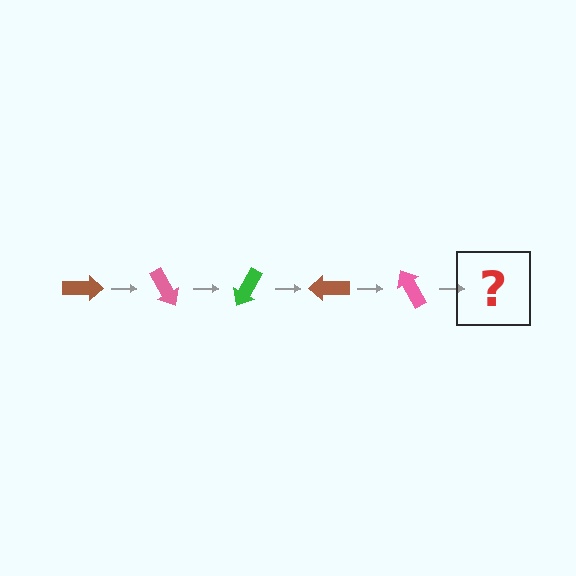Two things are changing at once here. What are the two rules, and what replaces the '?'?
The two rules are that it rotates 60 degrees each step and the color cycles through brown, pink, and green. The '?' should be a green arrow, rotated 300 degrees from the start.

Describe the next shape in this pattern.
It should be a green arrow, rotated 300 degrees from the start.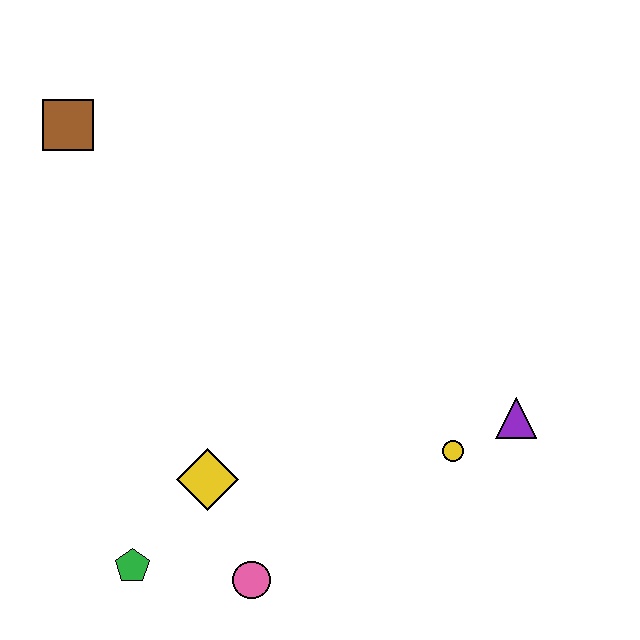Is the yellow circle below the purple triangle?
Yes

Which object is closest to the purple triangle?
The yellow circle is closest to the purple triangle.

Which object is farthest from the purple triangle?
The brown square is farthest from the purple triangle.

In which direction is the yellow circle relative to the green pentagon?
The yellow circle is to the right of the green pentagon.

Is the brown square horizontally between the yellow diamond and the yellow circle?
No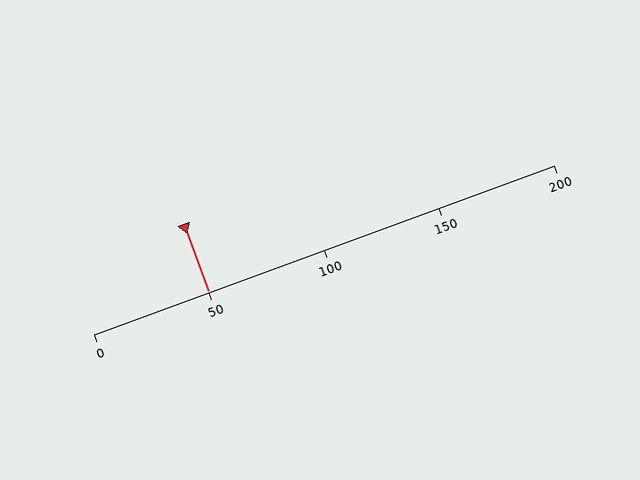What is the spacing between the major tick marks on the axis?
The major ticks are spaced 50 apart.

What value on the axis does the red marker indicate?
The marker indicates approximately 50.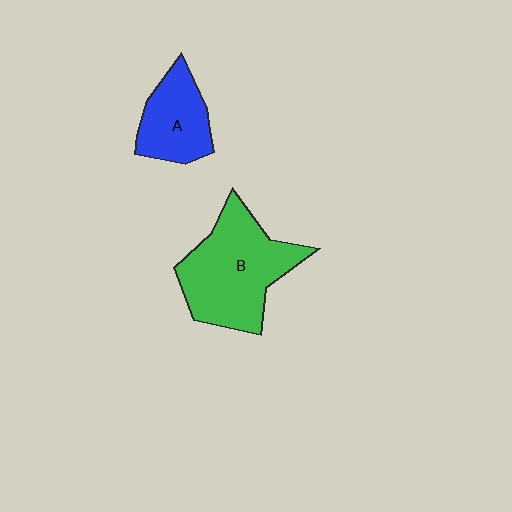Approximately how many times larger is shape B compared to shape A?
Approximately 1.8 times.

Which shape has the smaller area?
Shape A (blue).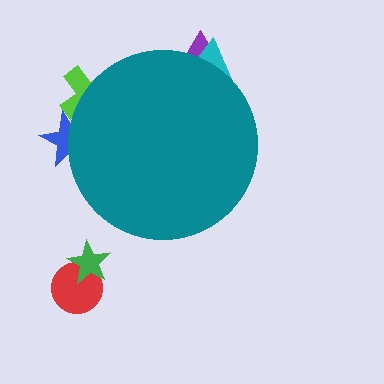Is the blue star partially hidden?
Yes, the blue star is partially hidden behind the teal circle.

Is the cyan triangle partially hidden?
Yes, the cyan triangle is partially hidden behind the teal circle.